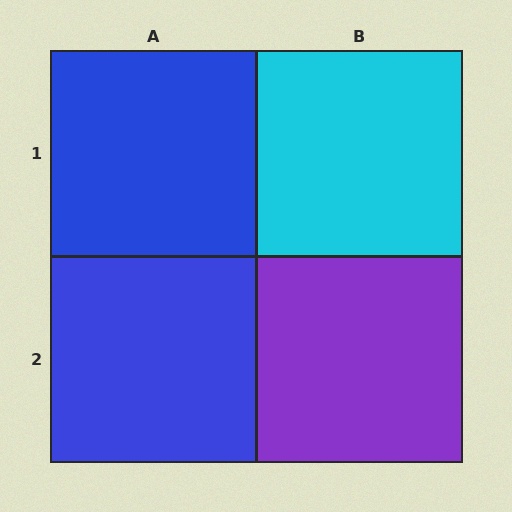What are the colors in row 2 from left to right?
Blue, purple.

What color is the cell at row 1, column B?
Cyan.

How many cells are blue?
2 cells are blue.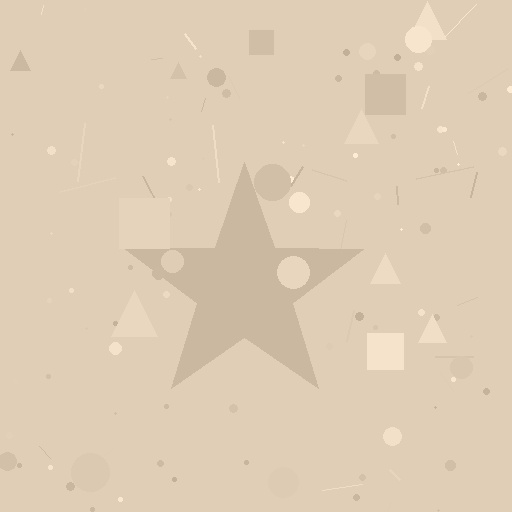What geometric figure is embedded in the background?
A star is embedded in the background.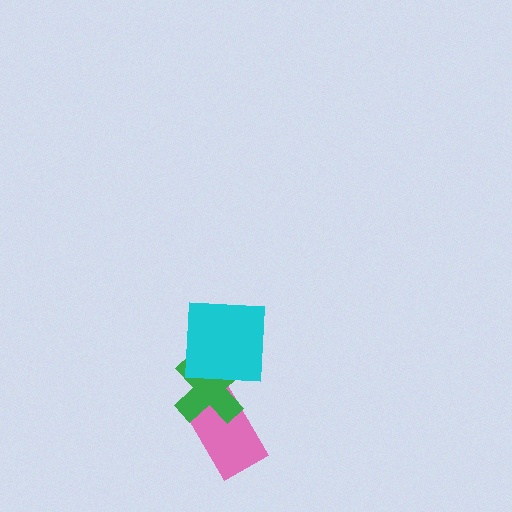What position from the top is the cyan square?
The cyan square is 1st from the top.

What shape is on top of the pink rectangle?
The green cross is on top of the pink rectangle.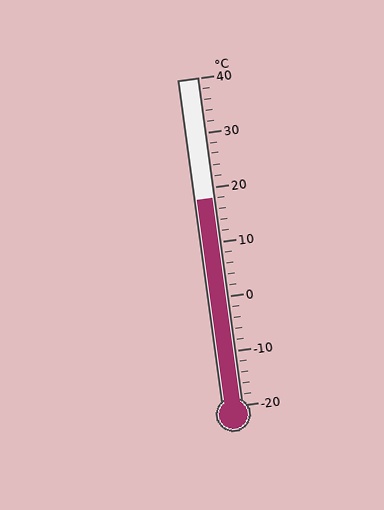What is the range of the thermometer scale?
The thermometer scale ranges from -20°C to 40°C.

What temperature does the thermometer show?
The thermometer shows approximately 18°C.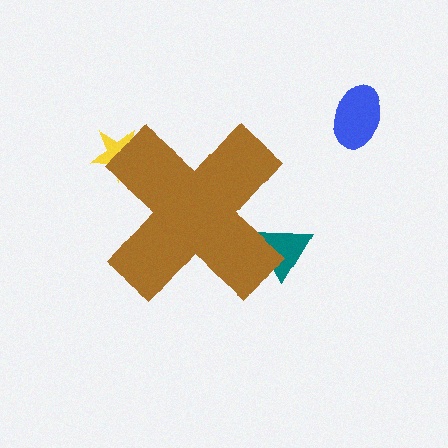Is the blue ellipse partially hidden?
No, the blue ellipse is fully visible.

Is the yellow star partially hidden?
Yes, the yellow star is partially hidden behind the brown cross.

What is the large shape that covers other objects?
A brown cross.